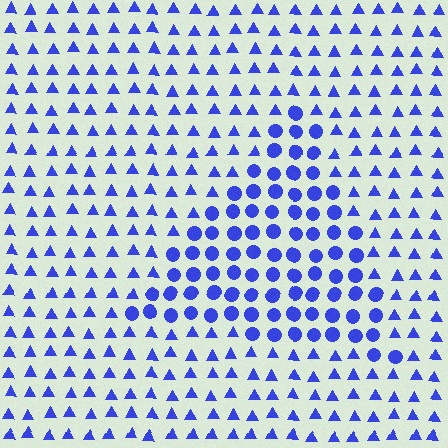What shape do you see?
I see a triangle.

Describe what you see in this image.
The image is filled with small blue elements arranged in a uniform grid. A triangle-shaped region contains circles, while the surrounding area contains triangles. The boundary is defined purely by the change in element shape.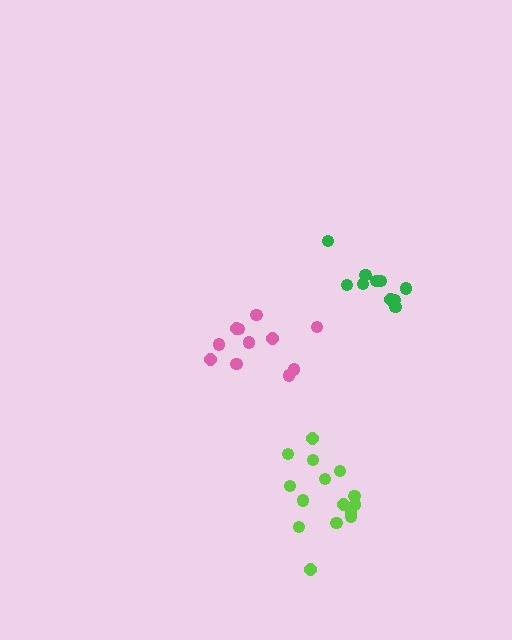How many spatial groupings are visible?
There are 3 spatial groupings.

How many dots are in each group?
Group 1: 15 dots, Group 2: 12 dots, Group 3: 10 dots (37 total).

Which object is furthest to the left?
The pink cluster is leftmost.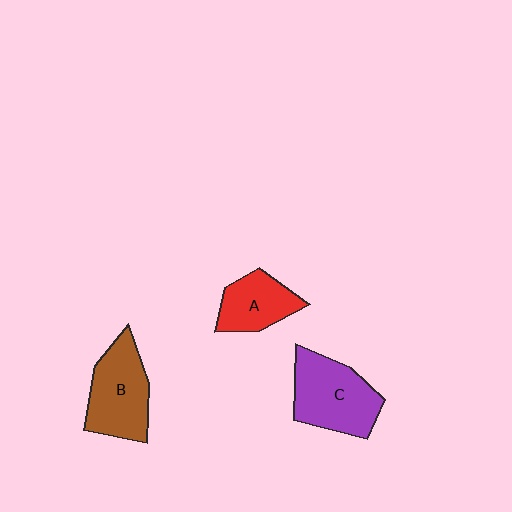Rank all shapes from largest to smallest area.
From largest to smallest: C (purple), B (brown), A (red).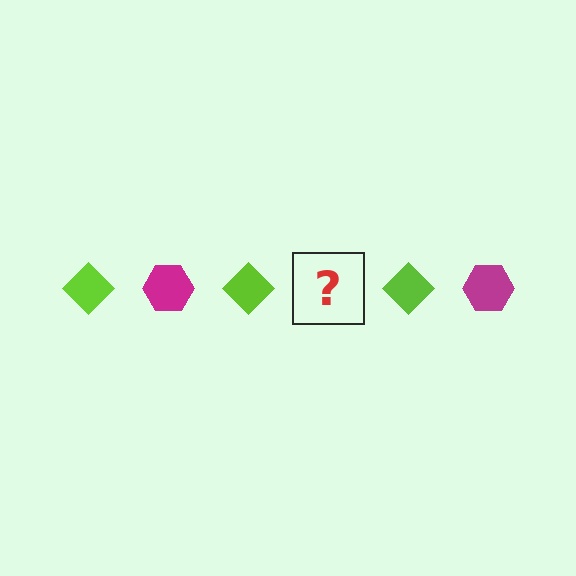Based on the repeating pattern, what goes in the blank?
The blank should be a magenta hexagon.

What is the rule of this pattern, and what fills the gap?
The rule is that the pattern alternates between lime diamond and magenta hexagon. The gap should be filled with a magenta hexagon.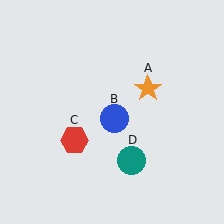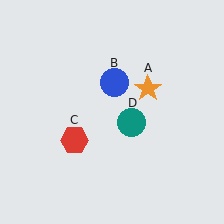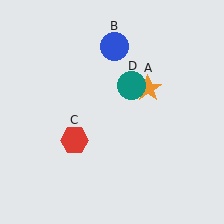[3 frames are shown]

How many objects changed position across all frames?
2 objects changed position: blue circle (object B), teal circle (object D).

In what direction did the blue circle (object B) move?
The blue circle (object B) moved up.